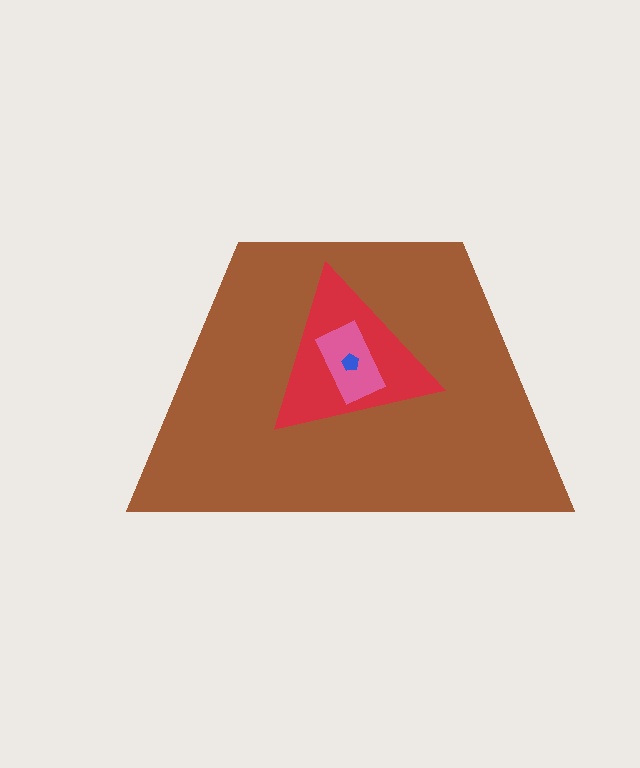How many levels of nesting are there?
4.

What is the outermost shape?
The brown trapezoid.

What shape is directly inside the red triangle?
The pink rectangle.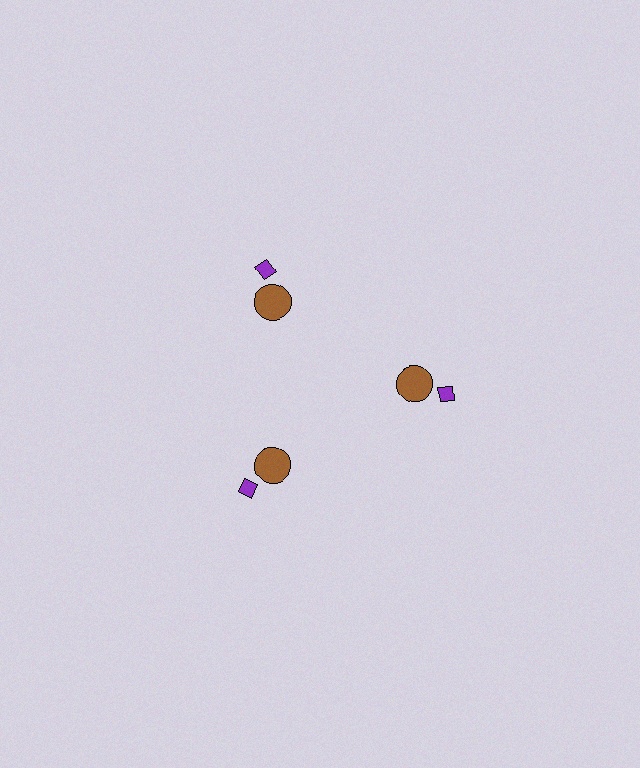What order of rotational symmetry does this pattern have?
This pattern has 3-fold rotational symmetry.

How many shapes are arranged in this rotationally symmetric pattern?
There are 6 shapes, arranged in 3 groups of 2.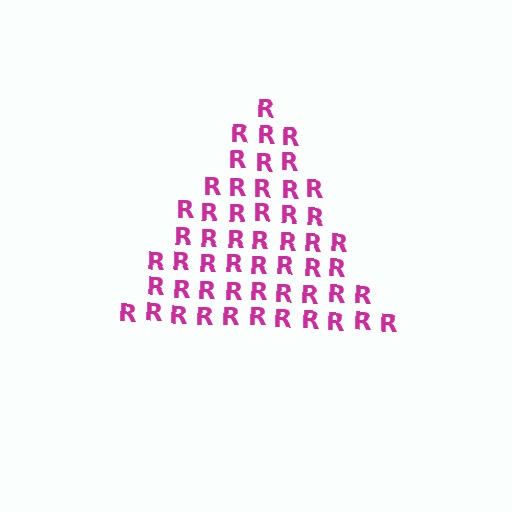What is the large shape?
The large shape is a triangle.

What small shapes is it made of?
It is made of small letter R's.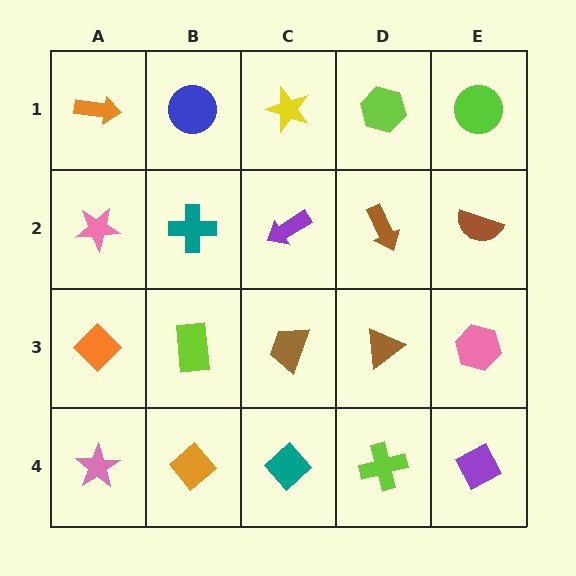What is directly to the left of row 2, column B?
A pink star.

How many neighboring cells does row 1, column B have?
3.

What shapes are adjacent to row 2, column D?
A lime hexagon (row 1, column D), a brown triangle (row 3, column D), a purple arrow (row 2, column C), a brown semicircle (row 2, column E).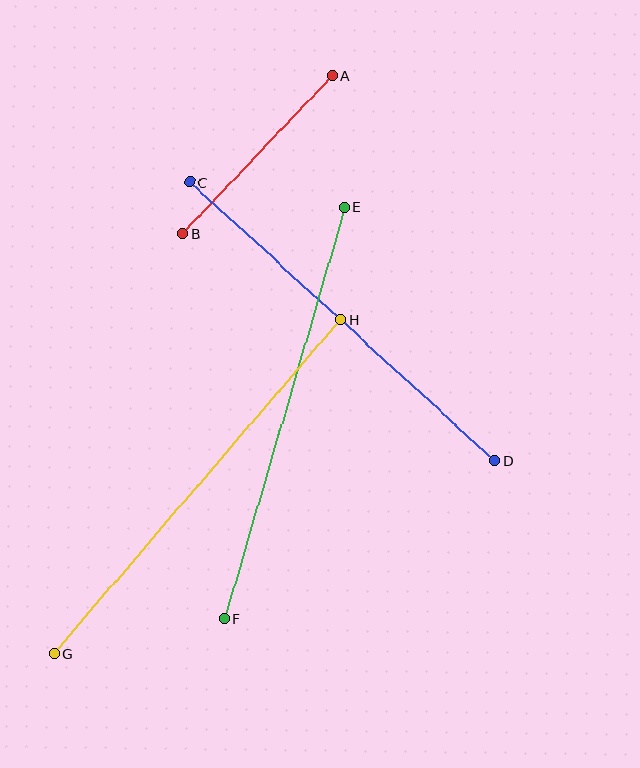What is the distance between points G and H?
The distance is approximately 440 pixels.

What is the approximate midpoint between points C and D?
The midpoint is at approximately (342, 321) pixels.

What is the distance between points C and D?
The distance is approximately 413 pixels.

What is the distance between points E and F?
The distance is approximately 428 pixels.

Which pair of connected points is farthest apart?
Points G and H are farthest apart.